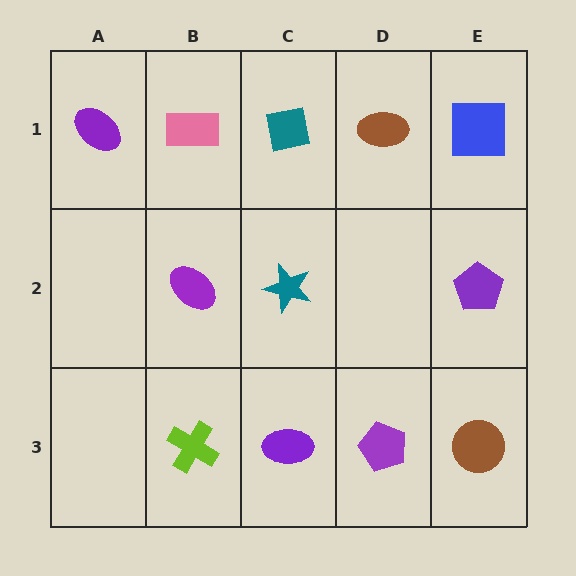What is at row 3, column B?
A lime cross.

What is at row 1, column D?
A brown ellipse.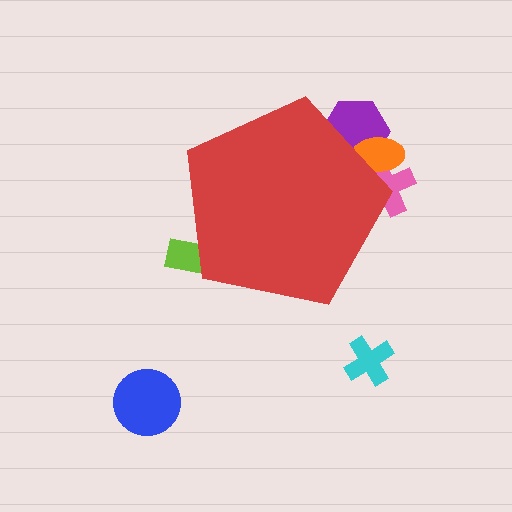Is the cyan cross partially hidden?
No, the cyan cross is fully visible.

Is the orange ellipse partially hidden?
Yes, the orange ellipse is partially hidden behind the red pentagon.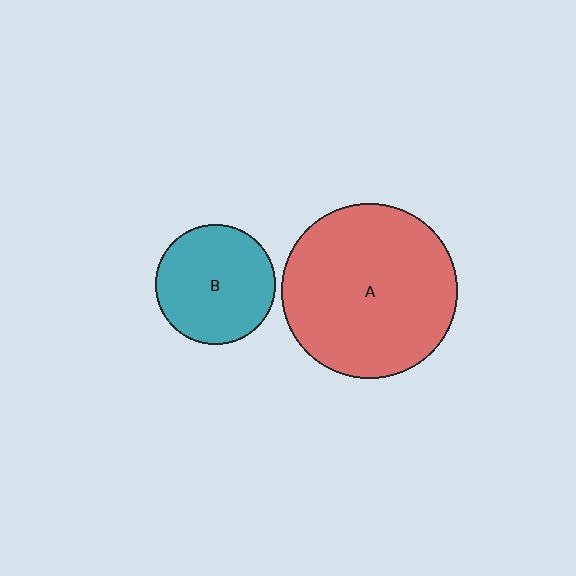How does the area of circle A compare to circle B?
Approximately 2.1 times.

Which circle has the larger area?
Circle A (red).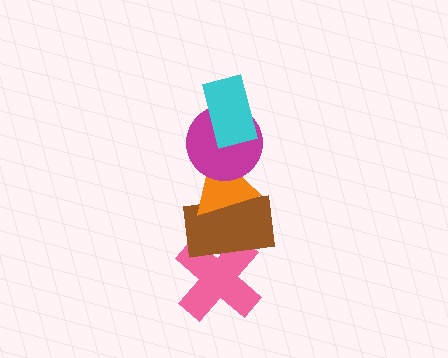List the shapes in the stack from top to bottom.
From top to bottom: the cyan rectangle, the magenta circle, the orange triangle, the brown rectangle, the pink cross.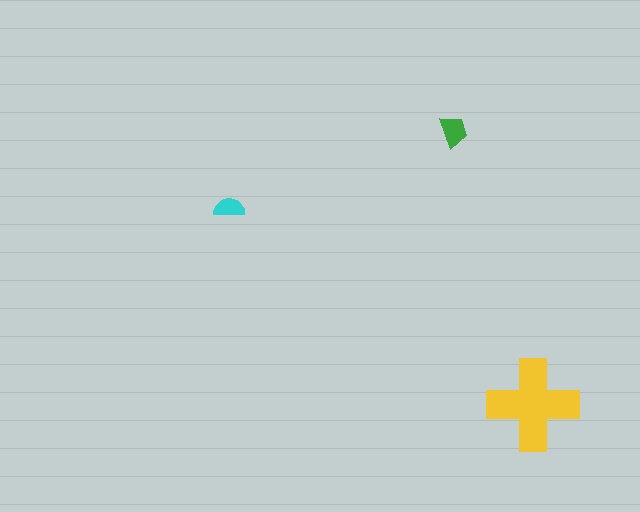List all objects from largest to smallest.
The yellow cross, the green trapezoid, the cyan semicircle.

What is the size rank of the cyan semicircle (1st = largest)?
3rd.